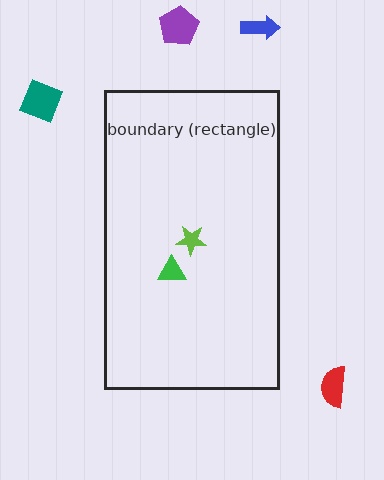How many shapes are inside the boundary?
2 inside, 4 outside.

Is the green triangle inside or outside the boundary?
Inside.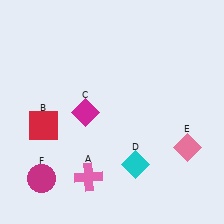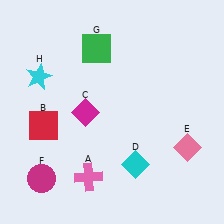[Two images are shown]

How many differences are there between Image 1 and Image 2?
There are 2 differences between the two images.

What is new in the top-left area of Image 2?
A green square (G) was added in the top-left area of Image 2.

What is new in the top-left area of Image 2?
A cyan star (H) was added in the top-left area of Image 2.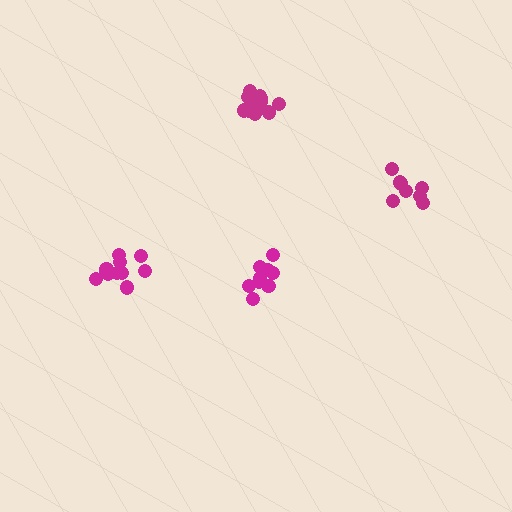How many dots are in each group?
Group 1: 8 dots, Group 2: 14 dots, Group 3: 12 dots, Group 4: 9 dots (43 total).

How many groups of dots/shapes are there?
There are 4 groups.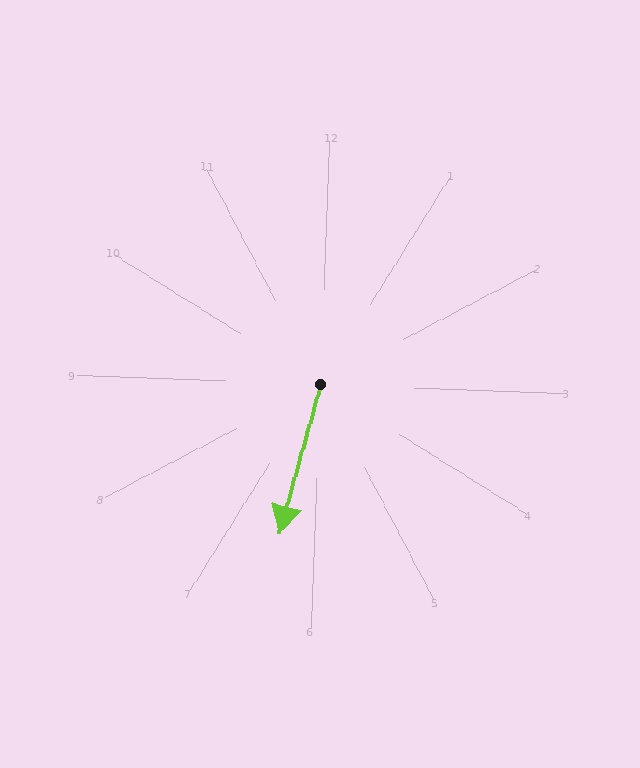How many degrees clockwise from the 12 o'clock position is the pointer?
Approximately 193 degrees.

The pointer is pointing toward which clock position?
Roughly 6 o'clock.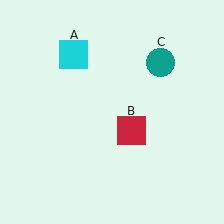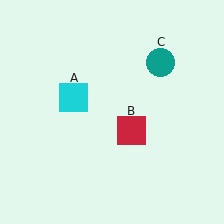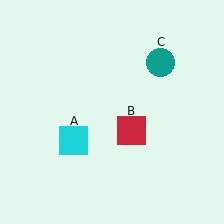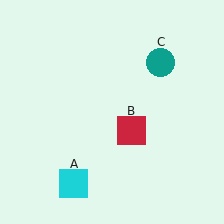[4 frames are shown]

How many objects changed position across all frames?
1 object changed position: cyan square (object A).